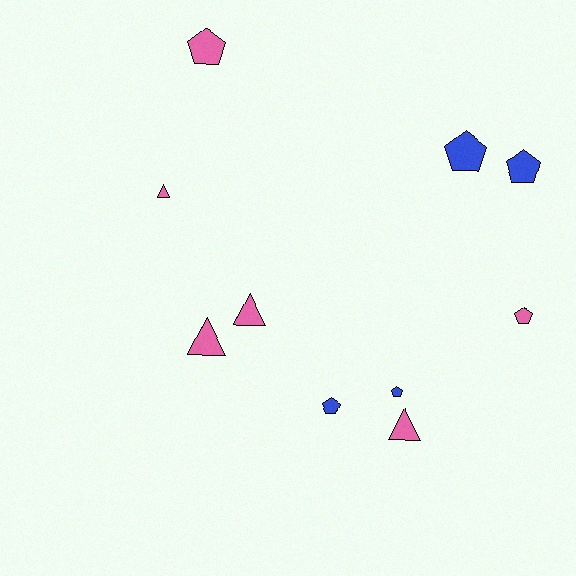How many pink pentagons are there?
There are 2 pink pentagons.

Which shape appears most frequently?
Pentagon, with 6 objects.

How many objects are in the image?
There are 10 objects.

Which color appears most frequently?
Pink, with 6 objects.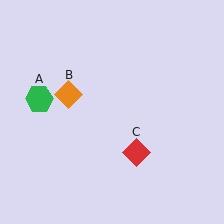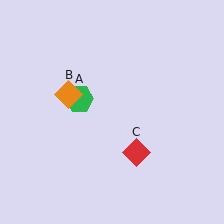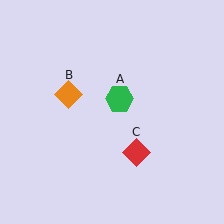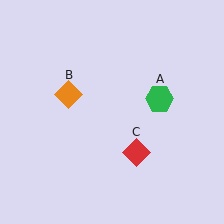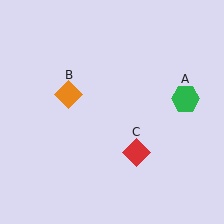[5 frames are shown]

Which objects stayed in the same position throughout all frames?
Orange diamond (object B) and red diamond (object C) remained stationary.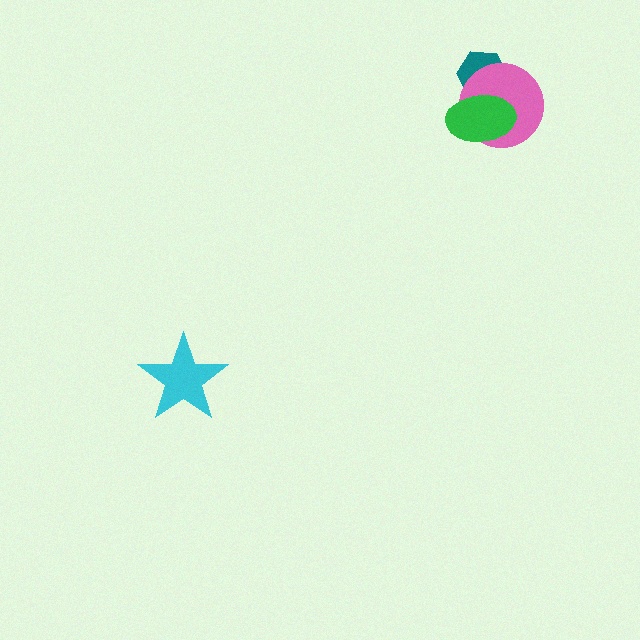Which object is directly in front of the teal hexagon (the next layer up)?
The pink circle is directly in front of the teal hexagon.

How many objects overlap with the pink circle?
2 objects overlap with the pink circle.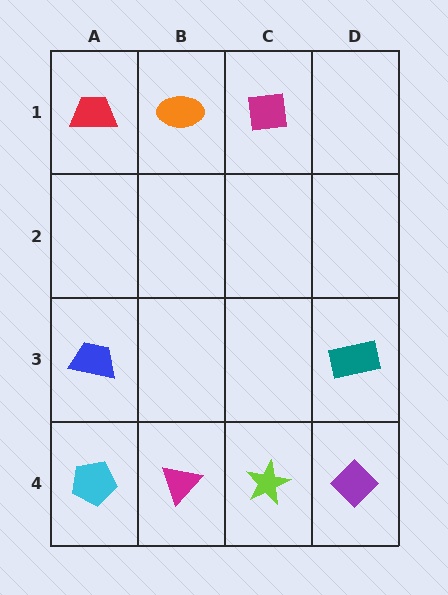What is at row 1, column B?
An orange ellipse.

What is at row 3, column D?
A teal rectangle.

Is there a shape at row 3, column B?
No, that cell is empty.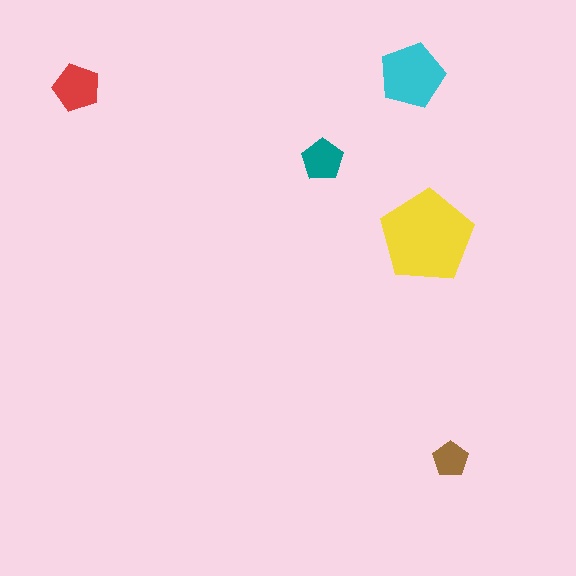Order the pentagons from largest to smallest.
the yellow one, the cyan one, the red one, the teal one, the brown one.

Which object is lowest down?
The brown pentagon is bottommost.